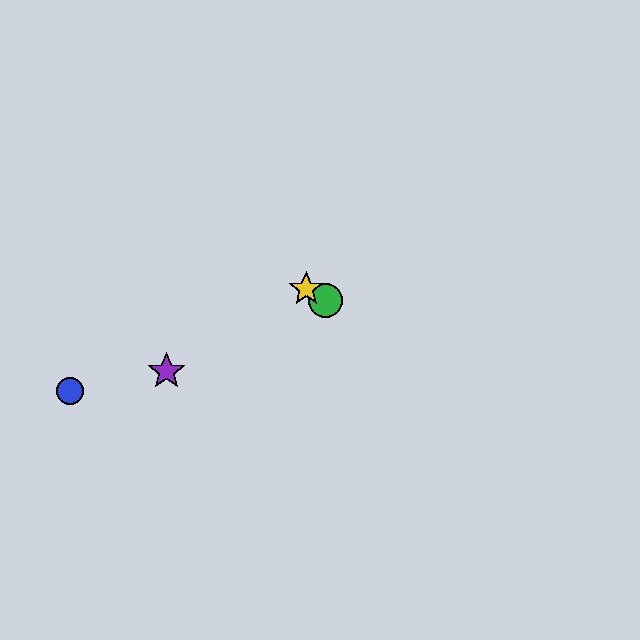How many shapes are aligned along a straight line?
3 shapes (the red hexagon, the green circle, the yellow star) are aligned along a straight line.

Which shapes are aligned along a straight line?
The red hexagon, the green circle, the yellow star are aligned along a straight line.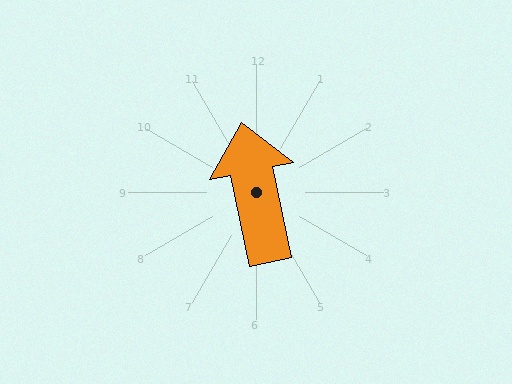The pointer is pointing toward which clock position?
Roughly 12 o'clock.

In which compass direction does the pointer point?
North.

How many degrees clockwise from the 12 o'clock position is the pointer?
Approximately 348 degrees.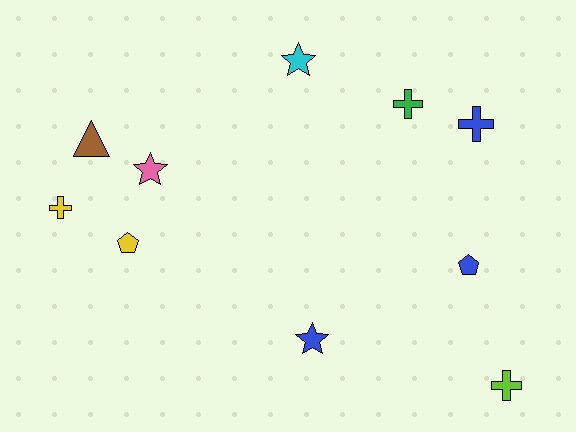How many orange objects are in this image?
There are no orange objects.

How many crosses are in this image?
There are 4 crosses.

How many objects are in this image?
There are 10 objects.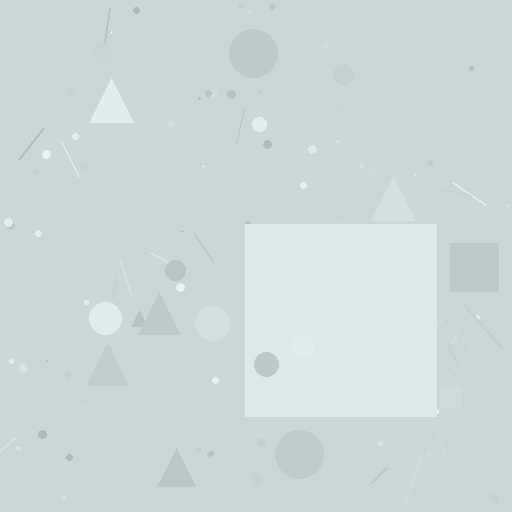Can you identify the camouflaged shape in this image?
The camouflaged shape is a square.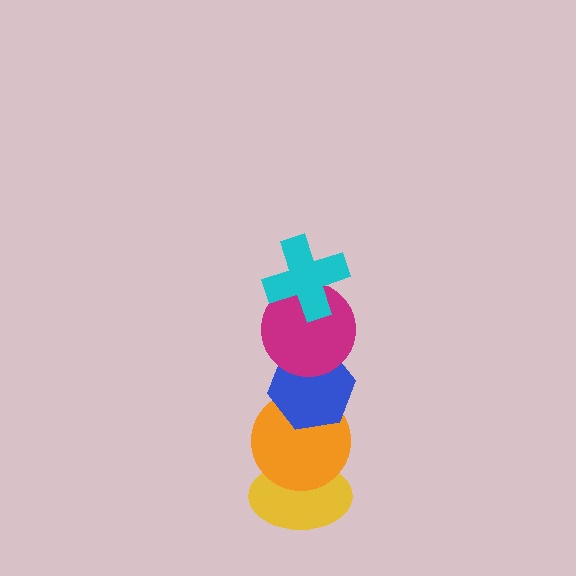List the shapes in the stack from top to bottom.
From top to bottom: the cyan cross, the magenta circle, the blue hexagon, the orange circle, the yellow ellipse.